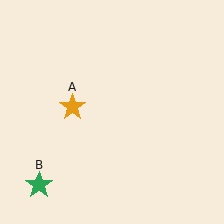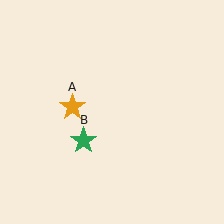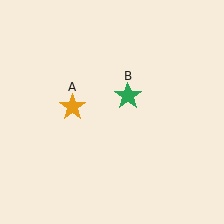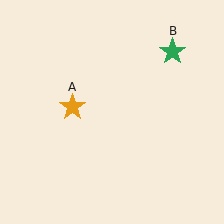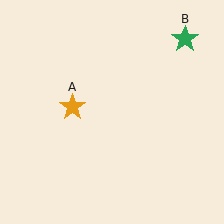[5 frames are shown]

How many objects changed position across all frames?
1 object changed position: green star (object B).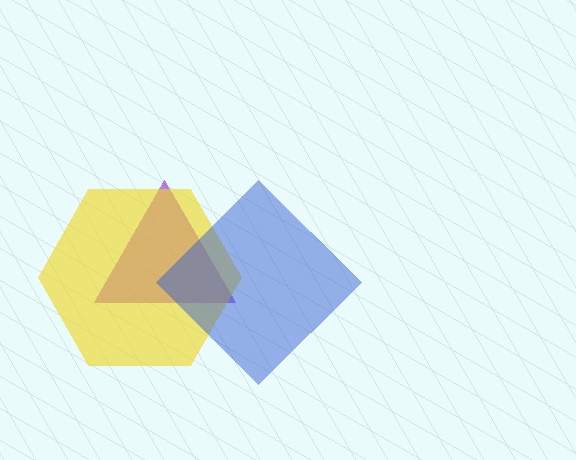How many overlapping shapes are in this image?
There are 3 overlapping shapes in the image.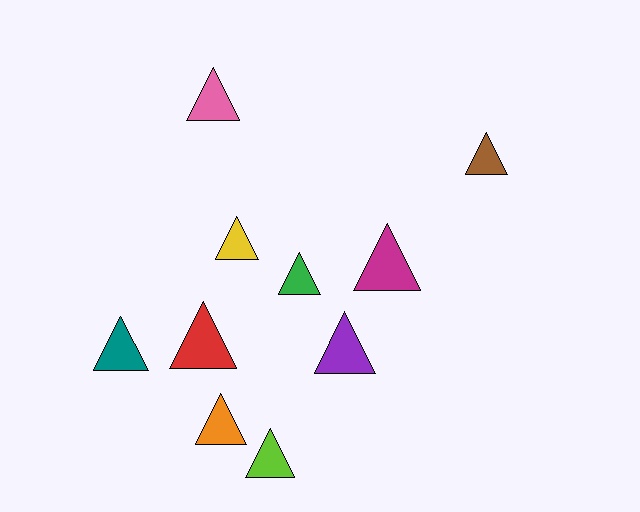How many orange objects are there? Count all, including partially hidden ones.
There is 1 orange object.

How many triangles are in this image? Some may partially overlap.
There are 10 triangles.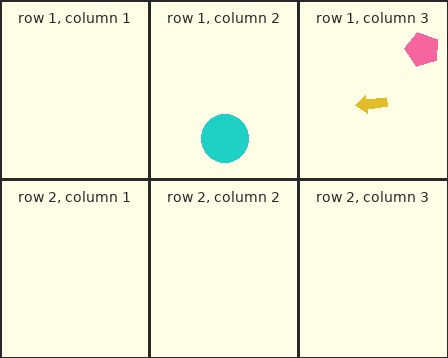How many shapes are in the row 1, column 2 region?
1.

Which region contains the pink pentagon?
The row 1, column 3 region.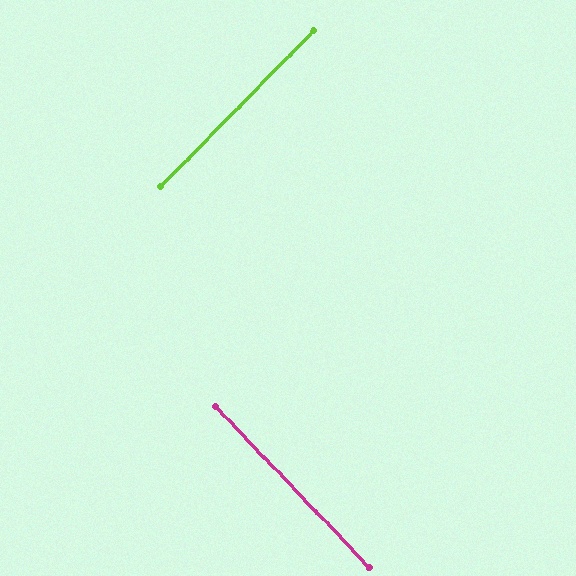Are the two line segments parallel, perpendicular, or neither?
Perpendicular — they meet at approximately 88°.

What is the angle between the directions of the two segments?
Approximately 88 degrees.